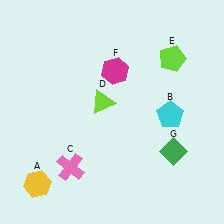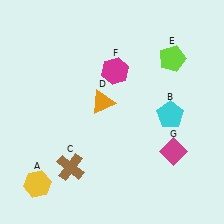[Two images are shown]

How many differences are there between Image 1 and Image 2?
There are 3 differences between the two images.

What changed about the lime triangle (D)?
In Image 1, D is lime. In Image 2, it changed to orange.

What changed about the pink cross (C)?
In Image 1, C is pink. In Image 2, it changed to brown.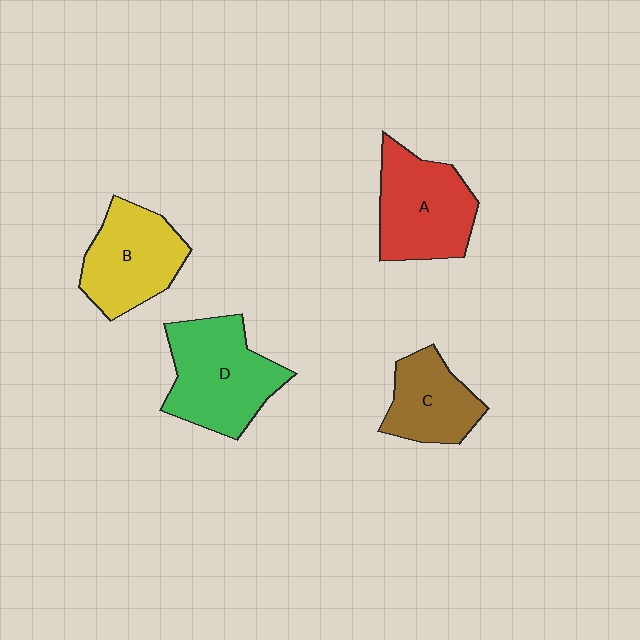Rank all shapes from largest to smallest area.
From largest to smallest: D (green), A (red), B (yellow), C (brown).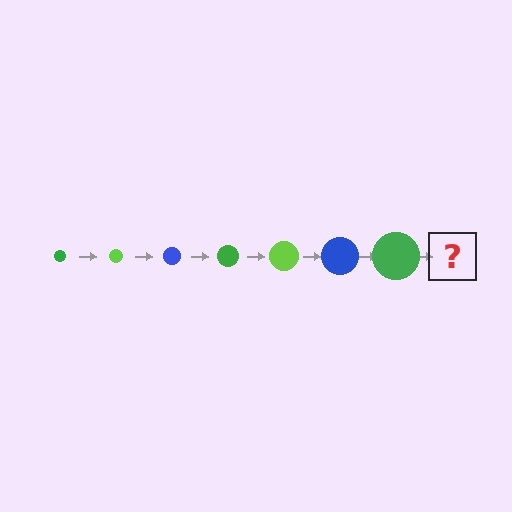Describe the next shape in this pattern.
It should be a lime circle, larger than the previous one.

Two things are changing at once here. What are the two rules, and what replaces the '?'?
The two rules are that the circle grows larger each step and the color cycles through green, lime, and blue. The '?' should be a lime circle, larger than the previous one.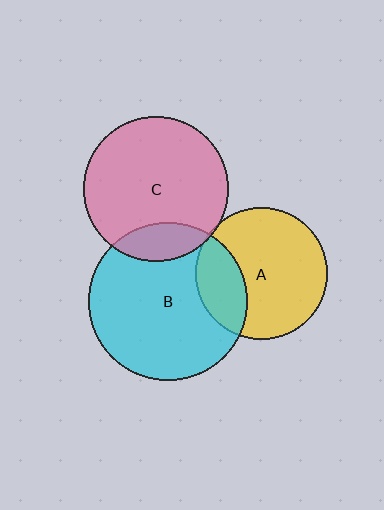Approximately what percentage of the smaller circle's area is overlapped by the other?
Approximately 15%.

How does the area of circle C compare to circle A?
Approximately 1.2 times.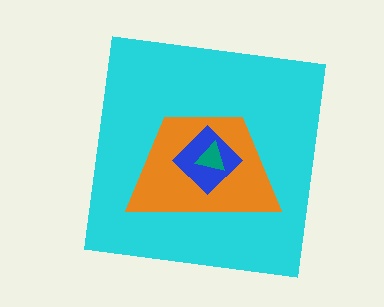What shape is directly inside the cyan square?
The orange trapezoid.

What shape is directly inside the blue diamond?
The teal triangle.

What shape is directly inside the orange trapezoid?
The blue diamond.